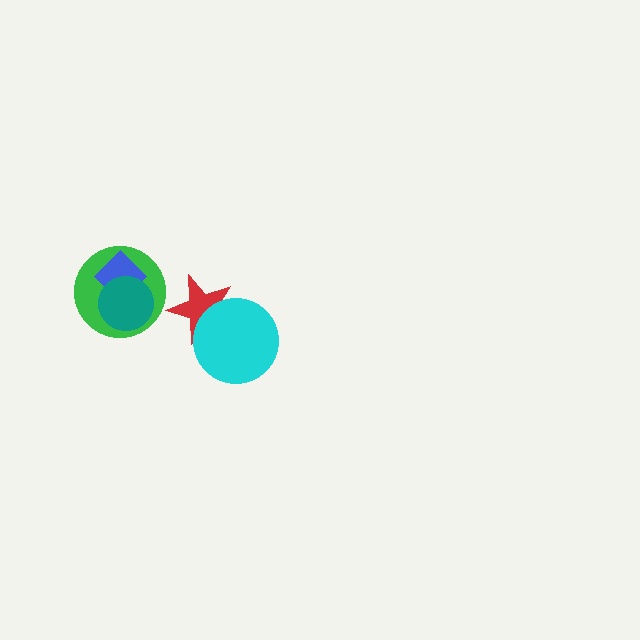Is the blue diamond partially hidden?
Yes, it is partially covered by another shape.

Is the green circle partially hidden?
Yes, it is partially covered by another shape.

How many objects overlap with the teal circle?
2 objects overlap with the teal circle.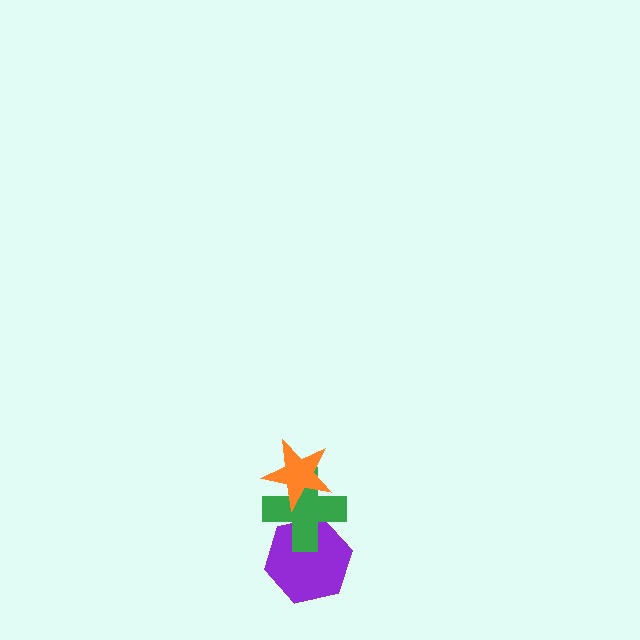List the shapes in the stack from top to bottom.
From top to bottom: the orange star, the green cross, the purple hexagon.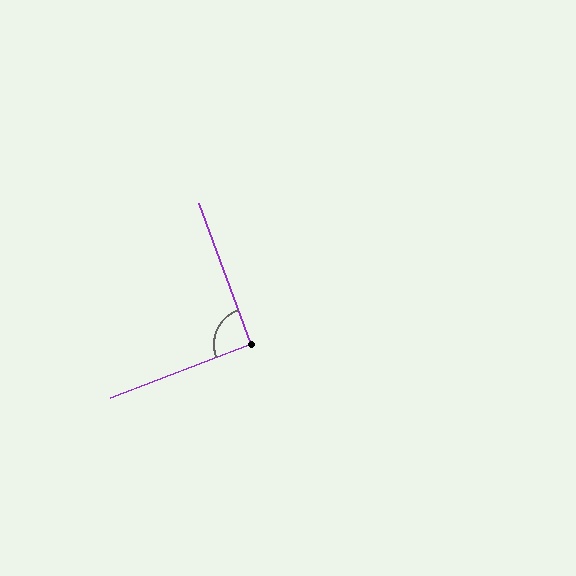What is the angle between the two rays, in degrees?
Approximately 91 degrees.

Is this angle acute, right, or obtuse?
It is approximately a right angle.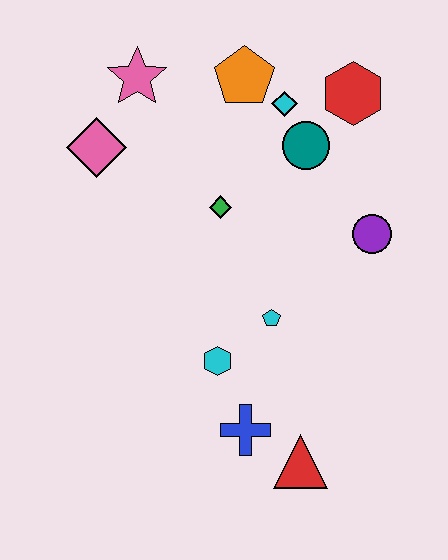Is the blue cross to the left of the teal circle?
Yes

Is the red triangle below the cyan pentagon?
Yes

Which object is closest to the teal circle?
The cyan diamond is closest to the teal circle.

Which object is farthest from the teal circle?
The red triangle is farthest from the teal circle.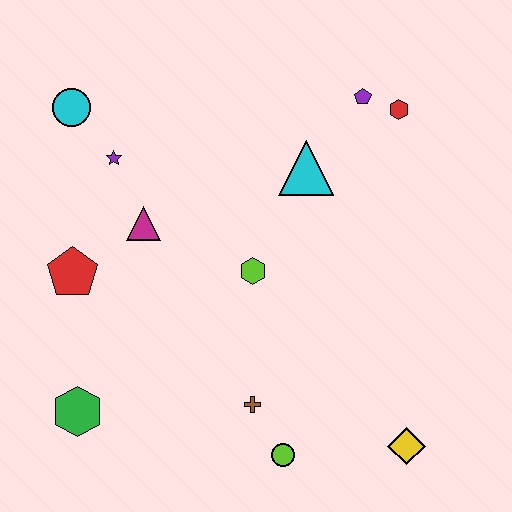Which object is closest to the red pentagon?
The magenta triangle is closest to the red pentagon.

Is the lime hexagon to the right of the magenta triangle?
Yes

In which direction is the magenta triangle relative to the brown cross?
The magenta triangle is above the brown cross.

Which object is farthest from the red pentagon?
The yellow diamond is farthest from the red pentagon.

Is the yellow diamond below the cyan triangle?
Yes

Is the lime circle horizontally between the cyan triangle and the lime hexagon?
Yes